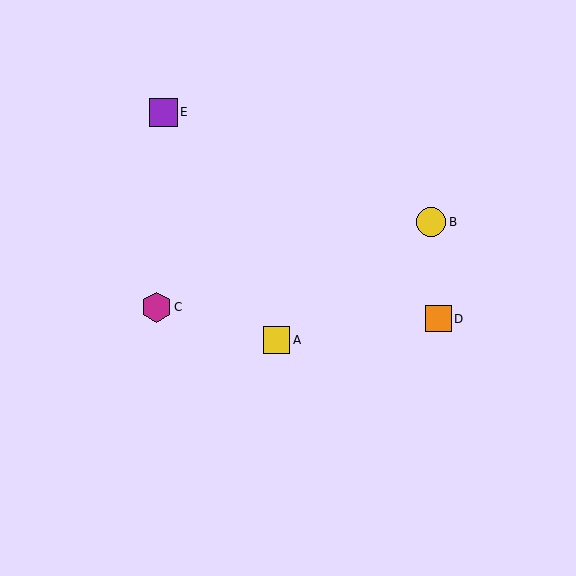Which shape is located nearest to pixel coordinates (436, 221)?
The yellow circle (labeled B) at (431, 222) is nearest to that location.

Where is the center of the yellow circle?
The center of the yellow circle is at (431, 222).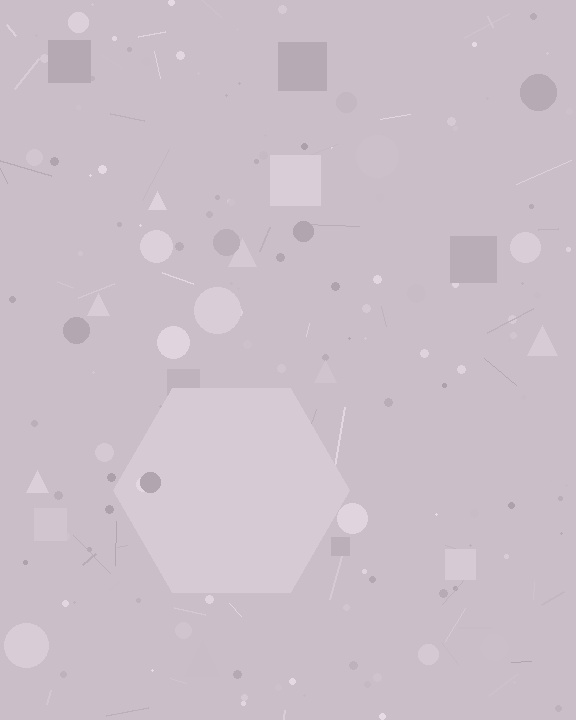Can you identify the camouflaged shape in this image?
The camouflaged shape is a hexagon.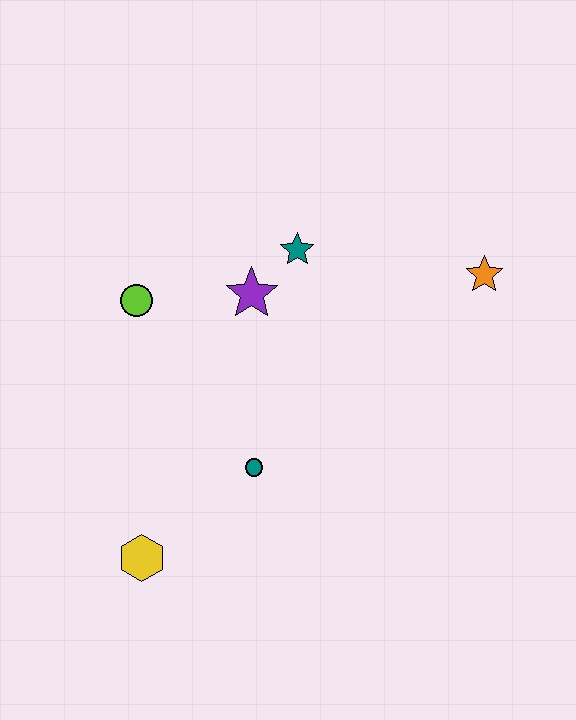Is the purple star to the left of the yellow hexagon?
No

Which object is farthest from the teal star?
The yellow hexagon is farthest from the teal star.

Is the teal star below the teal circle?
No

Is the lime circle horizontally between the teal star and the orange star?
No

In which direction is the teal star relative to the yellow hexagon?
The teal star is above the yellow hexagon.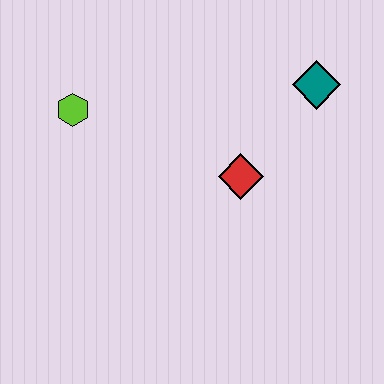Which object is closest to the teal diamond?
The red diamond is closest to the teal diamond.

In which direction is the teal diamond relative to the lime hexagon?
The teal diamond is to the right of the lime hexagon.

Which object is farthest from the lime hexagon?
The teal diamond is farthest from the lime hexagon.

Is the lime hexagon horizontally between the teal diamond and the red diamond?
No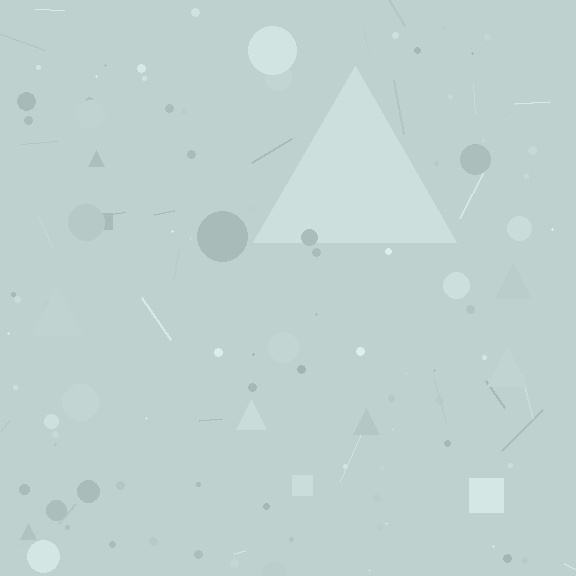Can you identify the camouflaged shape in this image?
The camouflaged shape is a triangle.